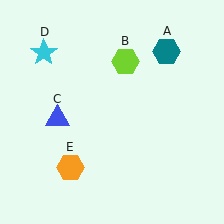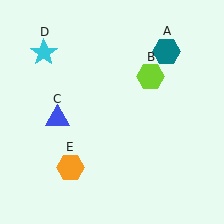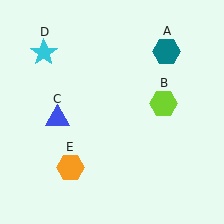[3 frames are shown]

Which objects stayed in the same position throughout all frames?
Teal hexagon (object A) and blue triangle (object C) and cyan star (object D) and orange hexagon (object E) remained stationary.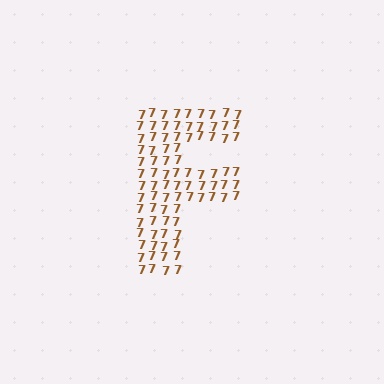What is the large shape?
The large shape is the letter F.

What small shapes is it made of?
It is made of small digit 7's.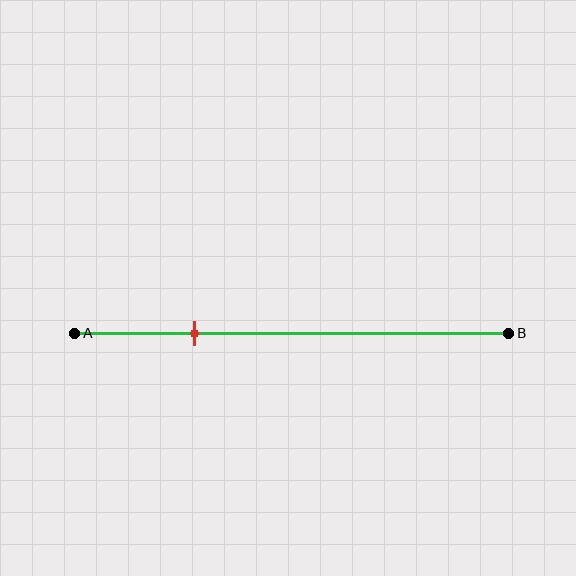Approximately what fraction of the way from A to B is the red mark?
The red mark is approximately 30% of the way from A to B.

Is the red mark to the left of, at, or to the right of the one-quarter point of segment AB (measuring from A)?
The red mark is approximately at the one-quarter point of segment AB.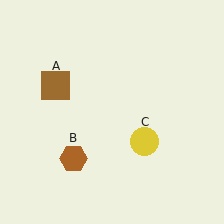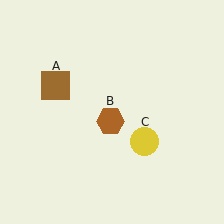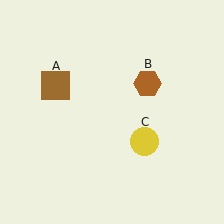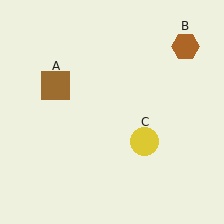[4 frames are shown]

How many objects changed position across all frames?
1 object changed position: brown hexagon (object B).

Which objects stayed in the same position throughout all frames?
Brown square (object A) and yellow circle (object C) remained stationary.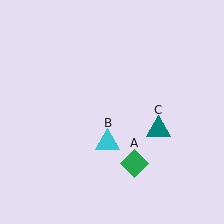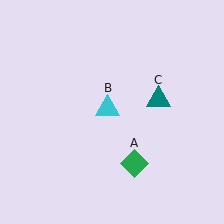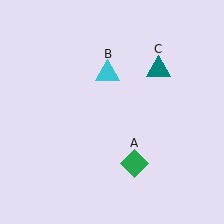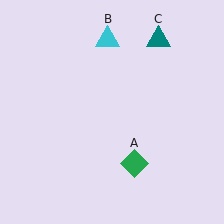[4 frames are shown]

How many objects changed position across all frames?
2 objects changed position: cyan triangle (object B), teal triangle (object C).